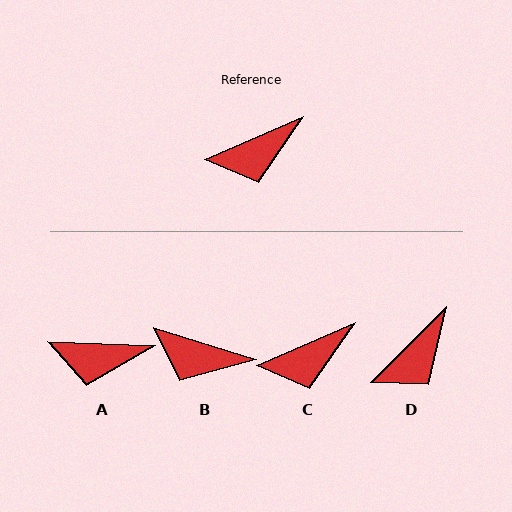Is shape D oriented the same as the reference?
No, it is off by about 22 degrees.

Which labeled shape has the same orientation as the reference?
C.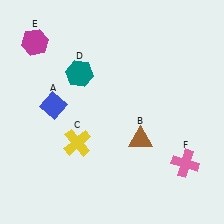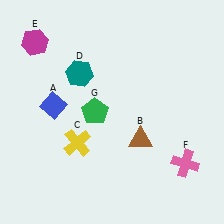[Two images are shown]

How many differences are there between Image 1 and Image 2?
There is 1 difference between the two images.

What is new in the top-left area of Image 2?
A green pentagon (G) was added in the top-left area of Image 2.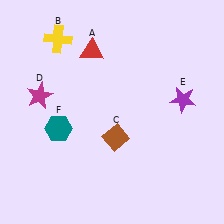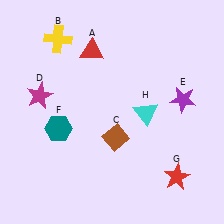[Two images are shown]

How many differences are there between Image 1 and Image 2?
There are 2 differences between the two images.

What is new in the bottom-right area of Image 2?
A cyan triangle (H) was added in the bottom-right area of Image 2.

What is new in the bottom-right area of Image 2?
A red star (G) was added in the bottom-right area of Image 2.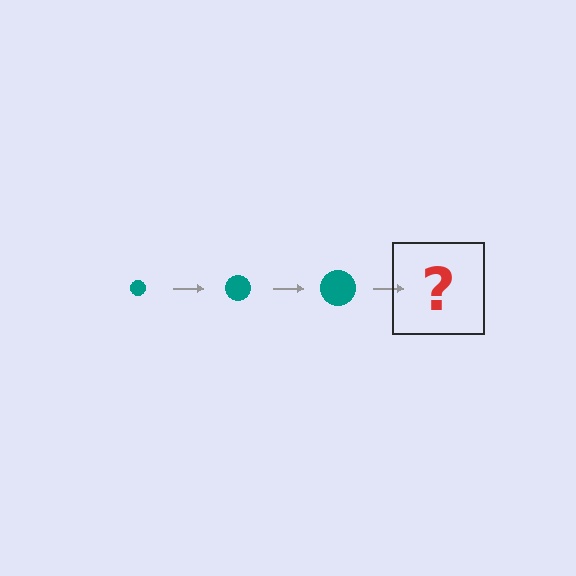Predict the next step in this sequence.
The next step is a teal circle, larger than the previous one.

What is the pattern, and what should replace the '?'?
The pattern is that the circle gets progressively larger each step. The '?' should be a teal circle, larger than the previous one.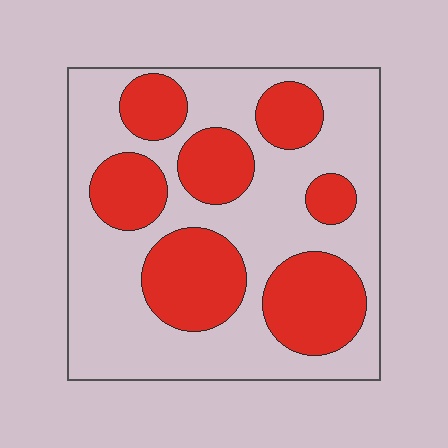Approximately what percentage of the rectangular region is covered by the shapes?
Approximately 35%.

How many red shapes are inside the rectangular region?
7.